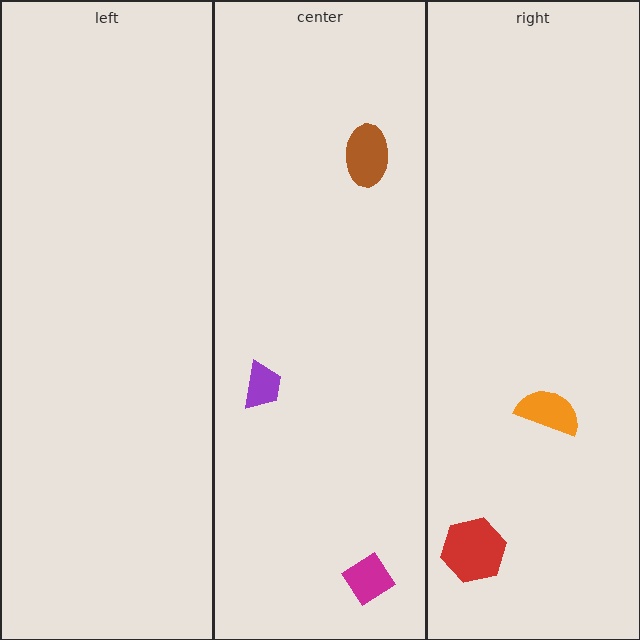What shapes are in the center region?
The magenta diamond, the brown ellipse, the purple trapezoid.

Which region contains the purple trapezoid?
The center region.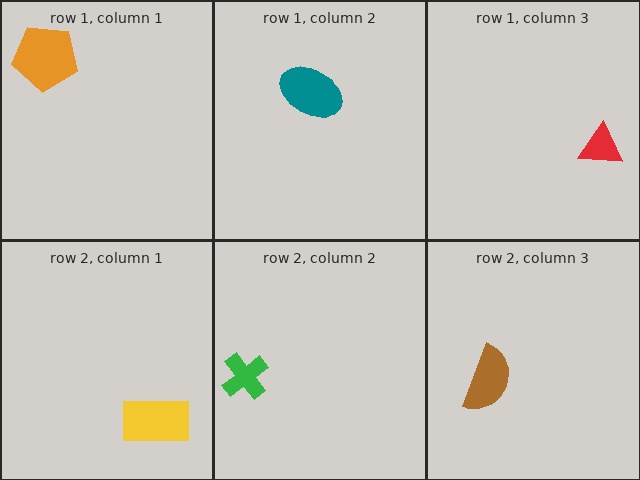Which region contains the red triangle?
The row 1, column 3 region.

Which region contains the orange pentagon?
The row 1, column 1 region.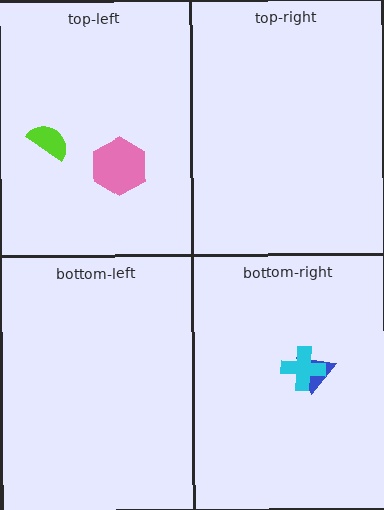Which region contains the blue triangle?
The bottom-right region.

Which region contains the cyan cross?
The bottom-right region.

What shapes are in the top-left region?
The pink hexagon, the lime semicircle.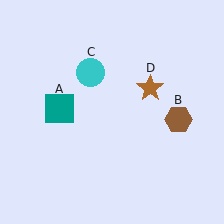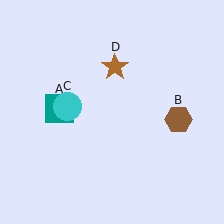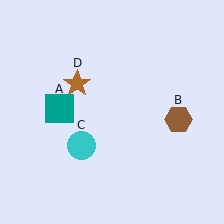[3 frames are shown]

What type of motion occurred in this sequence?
The cyan circle (object C), brown star (object D) rotated counterclockwise around the center of the scene.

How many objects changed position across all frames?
2 objects changed position: cyan circle (object C), brown star (object D).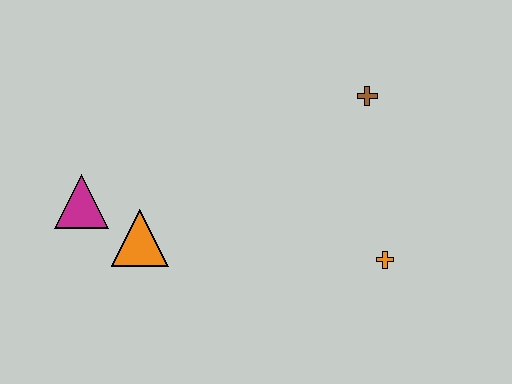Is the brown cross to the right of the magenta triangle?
Yes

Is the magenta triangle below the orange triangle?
No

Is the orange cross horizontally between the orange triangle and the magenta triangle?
No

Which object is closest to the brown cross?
The orange cross is closest to the brown cross.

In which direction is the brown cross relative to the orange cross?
The brown cross is above the orange cross.